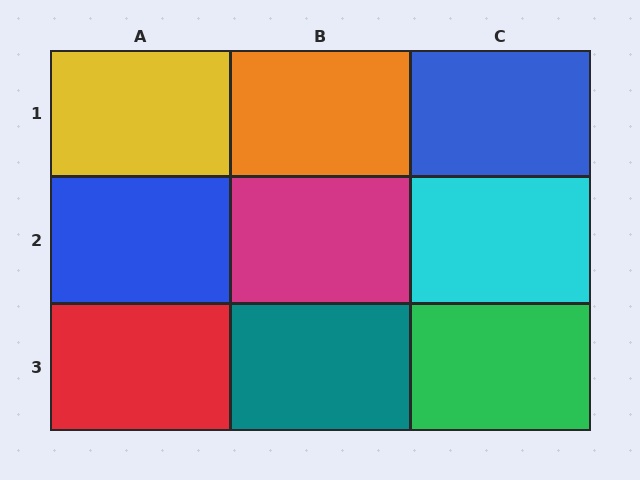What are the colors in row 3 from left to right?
Red, teal, green.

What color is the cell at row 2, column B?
Magenta.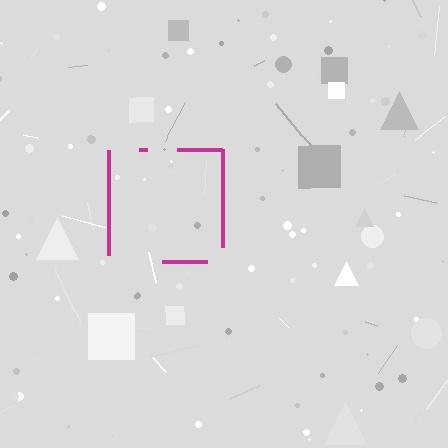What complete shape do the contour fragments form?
The contour fragments form a square.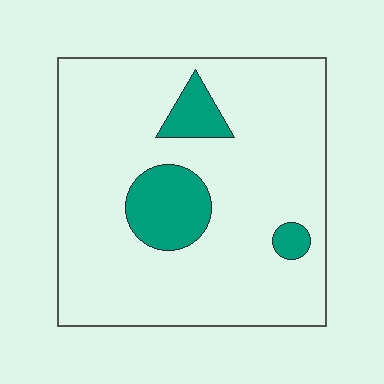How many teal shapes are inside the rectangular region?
3.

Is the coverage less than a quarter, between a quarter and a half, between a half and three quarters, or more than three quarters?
Less than a quarter.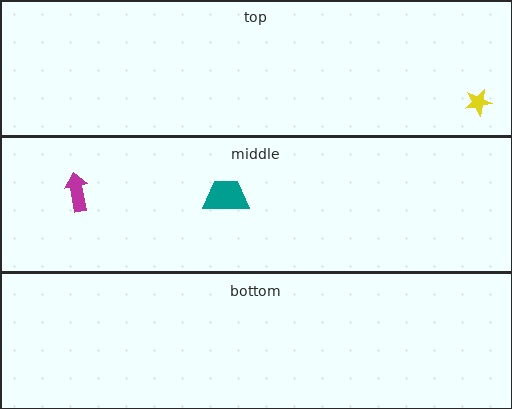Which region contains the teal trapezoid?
The middle region.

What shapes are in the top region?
The yellow star.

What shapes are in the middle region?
The magenta arrow, the teal trapezoid.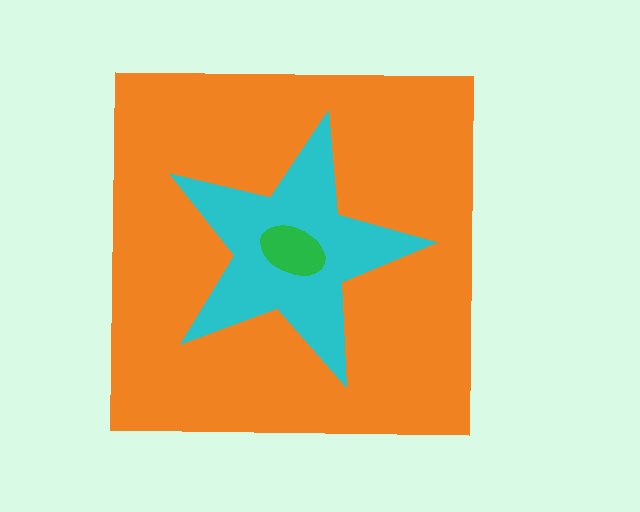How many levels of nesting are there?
3.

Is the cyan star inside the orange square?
Yes.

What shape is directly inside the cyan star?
The green ellipse.